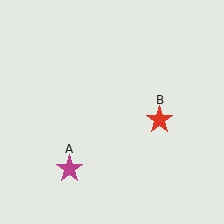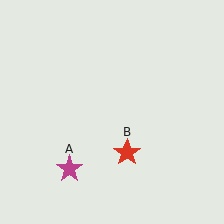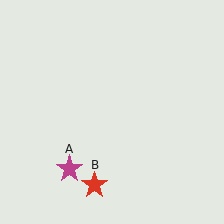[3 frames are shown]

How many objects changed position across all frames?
1 object changed position: red star (object B).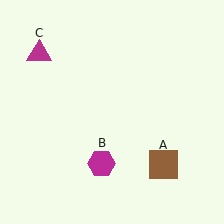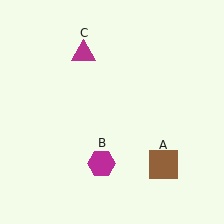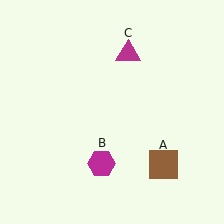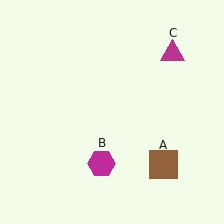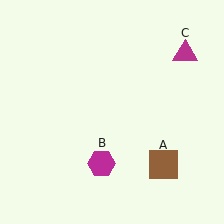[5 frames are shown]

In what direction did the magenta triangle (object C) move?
The magenta triangle (object C) moved right.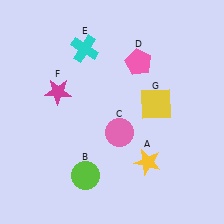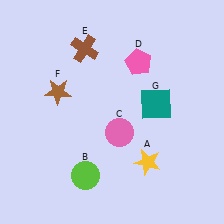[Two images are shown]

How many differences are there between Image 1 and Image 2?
There are 3 differences between the two images.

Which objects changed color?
E changed from cyan to brown. F changed from magenta to brown. G changed from yellow to teal.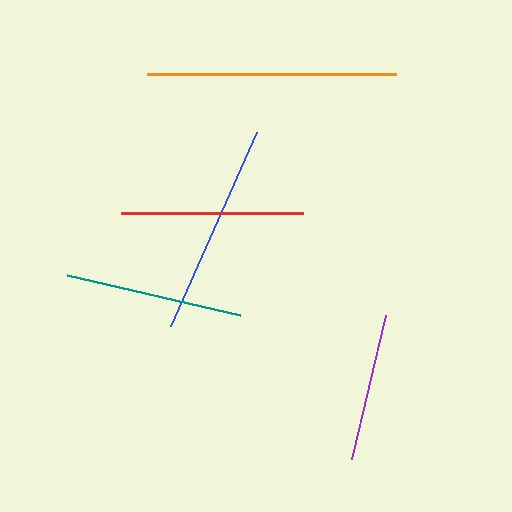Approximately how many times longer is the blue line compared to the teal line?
The blue line is approximately 1.2 times the length of the teal line.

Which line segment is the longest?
The orange line is the longest at approximately 249 pixels.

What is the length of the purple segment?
The purple segment is approximately 147 pixels long.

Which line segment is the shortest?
The purple line is the shortest at approximately 147 pixels.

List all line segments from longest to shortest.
From longest to shortest: orange, blue, red, teal, purple.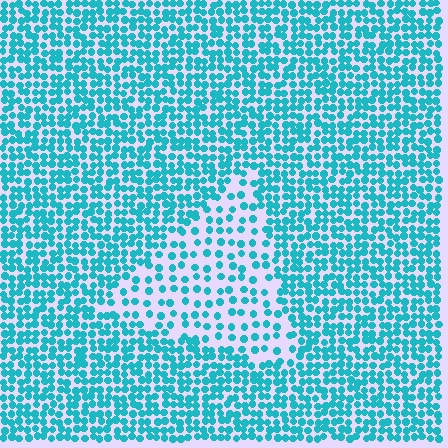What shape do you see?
I see a triangle.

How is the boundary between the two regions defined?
The boundary is defined by a change in element density (approximately 2.2x ratio). All elements are the same color, size, and shape.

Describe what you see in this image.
The image contains small cyan elements arranged at two different densities. A triangle-shaped region is visible where the elements are less densely packed than the surrounding area.